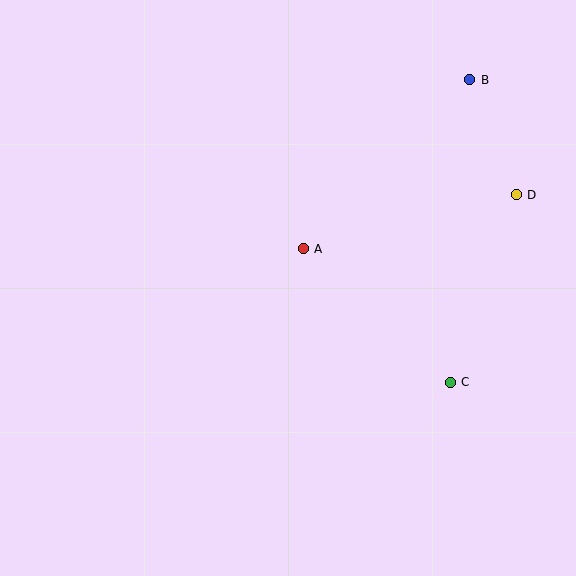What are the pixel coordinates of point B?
Point B is at (470, 80).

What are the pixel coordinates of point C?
Point C is at (450, 382).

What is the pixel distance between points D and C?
The distance between D and C is 199 pixels.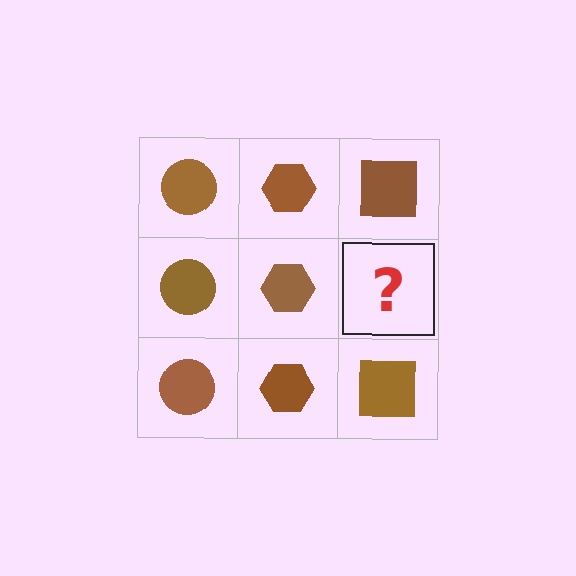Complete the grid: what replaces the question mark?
The question mark should be replaced with a brown square.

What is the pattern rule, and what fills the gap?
The rule is that each column has a consistent shape. The gap should be filled with a brown square.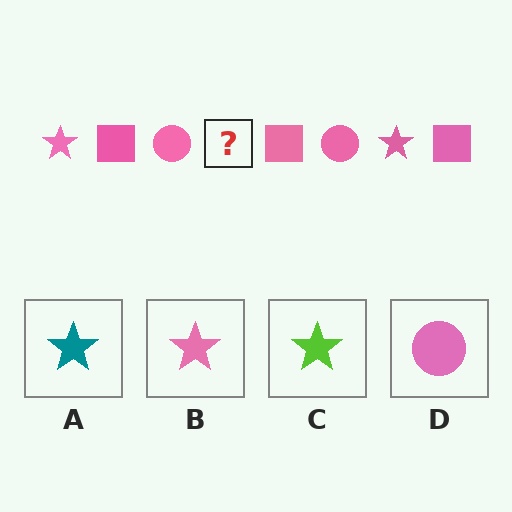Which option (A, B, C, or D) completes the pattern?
B.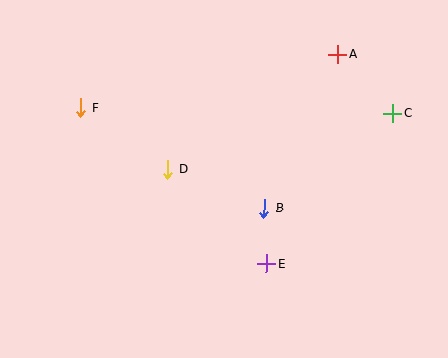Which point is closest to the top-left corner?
Point F is closest to the top-left corner.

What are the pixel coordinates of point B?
Point B is at (264, 208).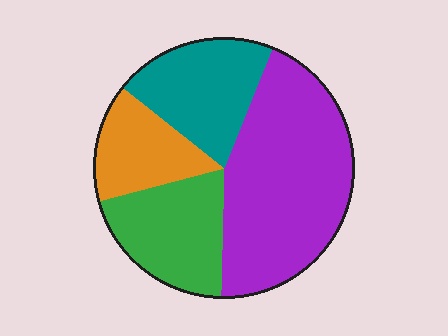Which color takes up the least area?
Orange, at roughly 15%.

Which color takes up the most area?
Purple, at roughly 45%.